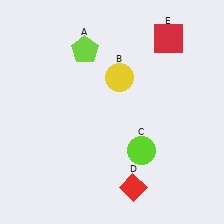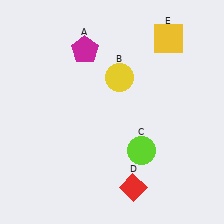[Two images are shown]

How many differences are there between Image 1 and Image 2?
There are 2 differences between the two images.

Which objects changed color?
A changed from lime to magenta. E changed from red to yellow.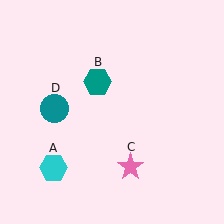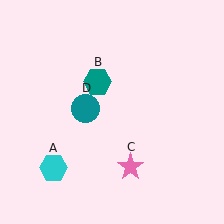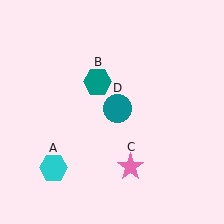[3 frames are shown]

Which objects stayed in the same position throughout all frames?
Cyan hexagon (object A) and teal hexagon (object B) and pink star (object C) remained stationary.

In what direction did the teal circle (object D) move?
The teal circle (object D) moved right.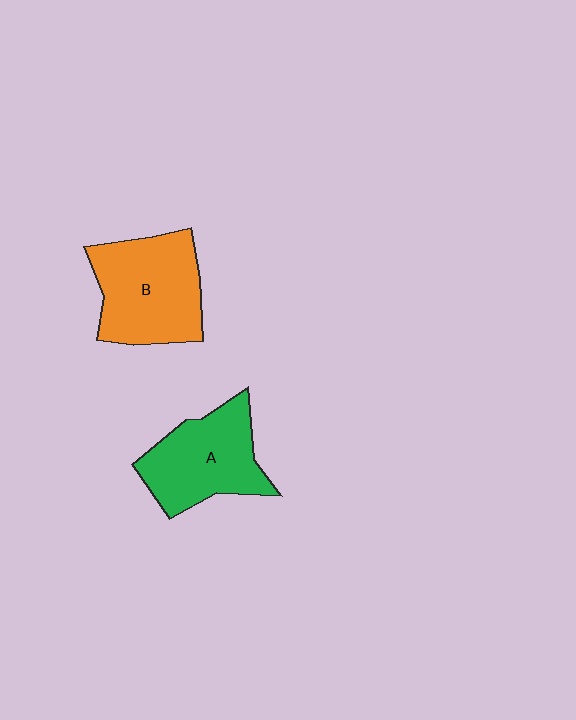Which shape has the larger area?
Shape B (orange).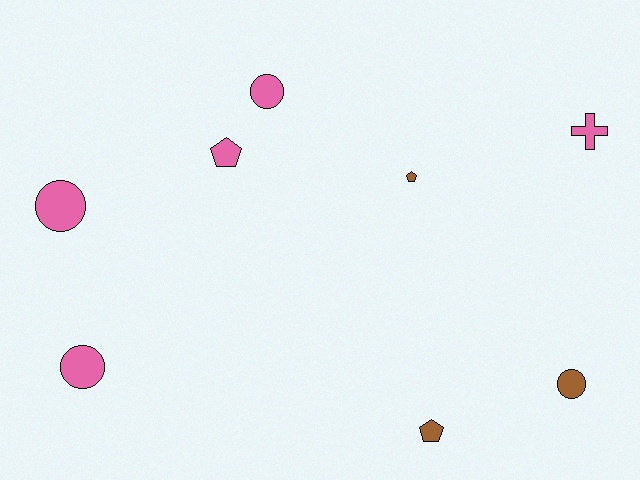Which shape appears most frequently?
Circle, with 4 objects.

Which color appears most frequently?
Pink, with 5 objects.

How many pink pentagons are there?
There is 1 pink pentagon.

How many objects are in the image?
There are 8 objects.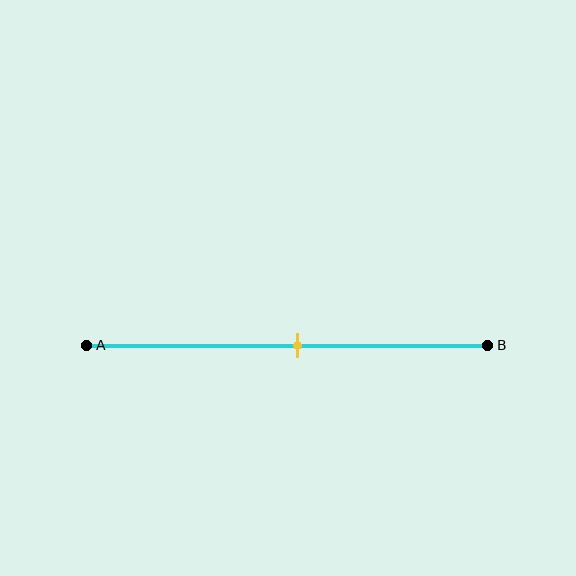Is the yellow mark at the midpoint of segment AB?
Yes, the mark is approximately at the midpoint.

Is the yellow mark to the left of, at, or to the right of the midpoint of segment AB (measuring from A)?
The yellow mark is approximately at the midpoint of segment AB.